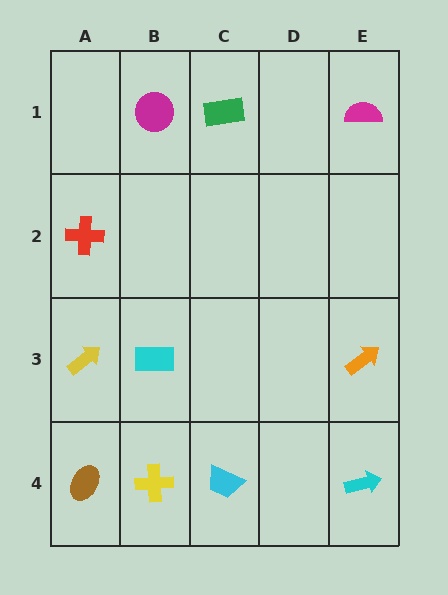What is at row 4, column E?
A cyan arrow.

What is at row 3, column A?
A yellow arrow.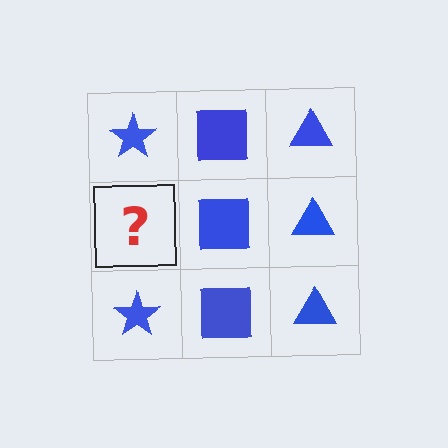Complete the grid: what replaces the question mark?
The question mark should be replaced with a blue star.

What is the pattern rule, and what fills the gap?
The rule is that each column has a consistent shape. The gap should be filled with a blue star.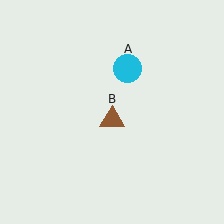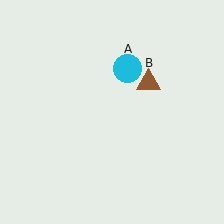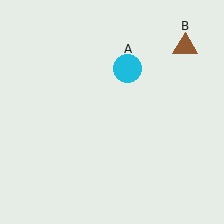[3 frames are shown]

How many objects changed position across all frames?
1 object changed position: brown triangle (object B).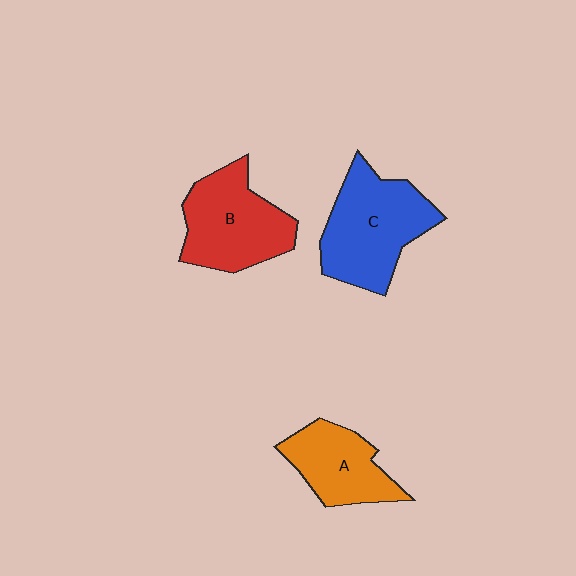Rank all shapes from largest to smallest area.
From largest to smallest: C (blue), B (red), A (orange).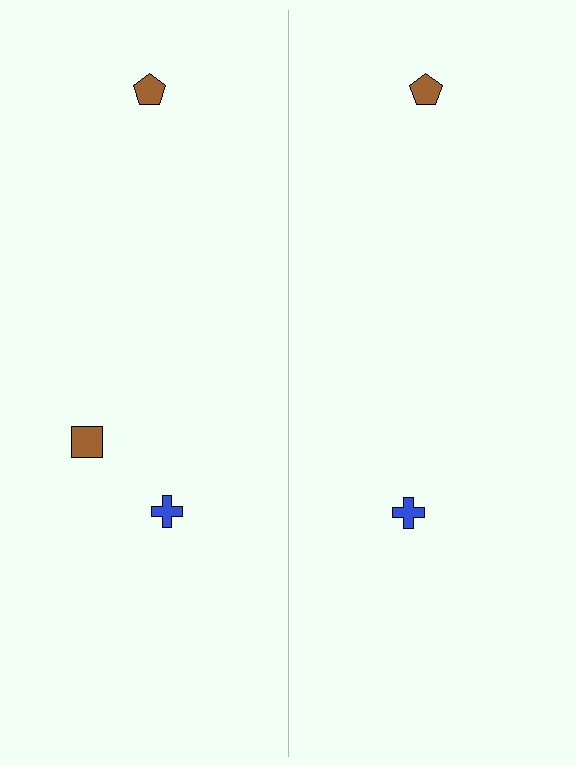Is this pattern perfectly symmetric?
No, the pattern is not perfectly symmetric. A brown square is missing from the right side.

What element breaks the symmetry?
A brown square is missing from the right side.